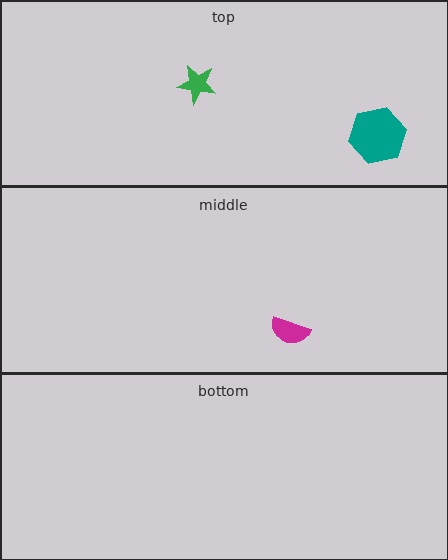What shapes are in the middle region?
The magenta semicircle.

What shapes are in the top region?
The teal hexagon, the green star.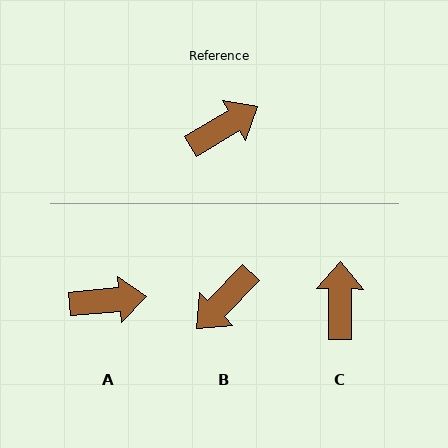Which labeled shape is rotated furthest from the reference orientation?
B, about 165 degrees away.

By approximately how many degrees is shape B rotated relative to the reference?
Approximately 165 degrees clockwise.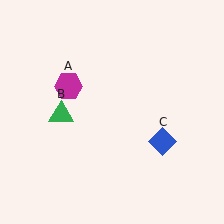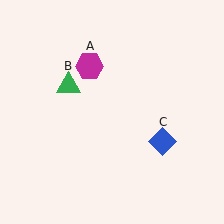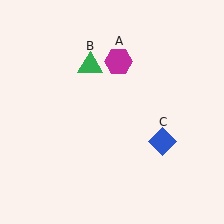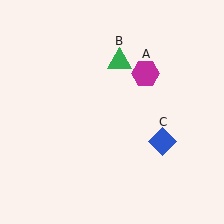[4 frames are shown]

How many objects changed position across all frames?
2 objects changed position: magenta hexagon (object A), green triangle (object B).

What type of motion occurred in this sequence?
The magenta hexagon (object A), green triangle (object B) rotated clockwise around the center of the scene.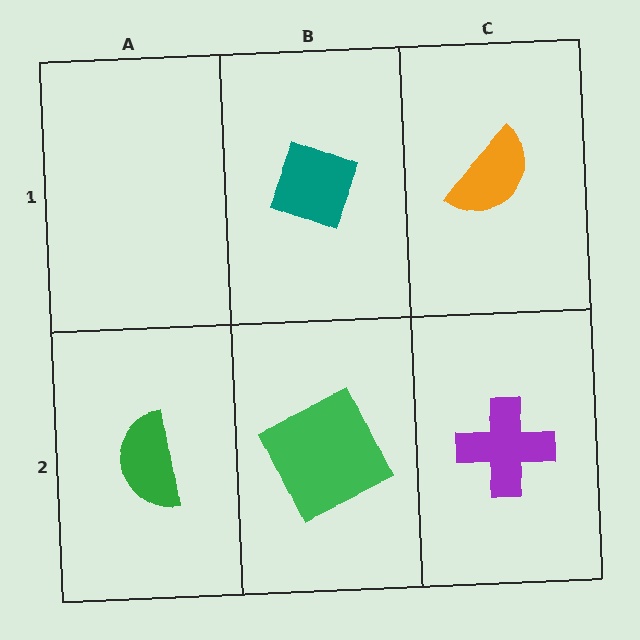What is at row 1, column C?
An orange semicircle.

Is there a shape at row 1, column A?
No, that cell is empty.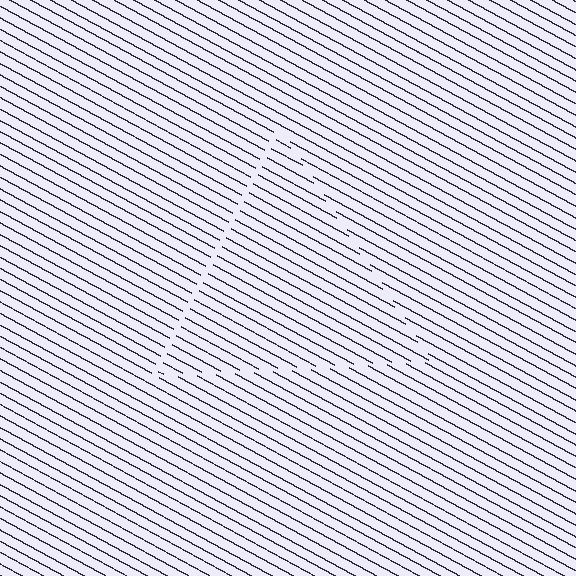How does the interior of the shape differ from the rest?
The interior of the shape contains the same grating, shifted by half a period — the contour is defined by the phase discontinuity where line-ends from the inner and outer gratings abut.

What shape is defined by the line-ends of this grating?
An illusory triangle. The interior of the shape contains the same grating, shifted by half a period — the contour is defined by the phase discontinuity where line-ends from the inner and outer gratings abut.